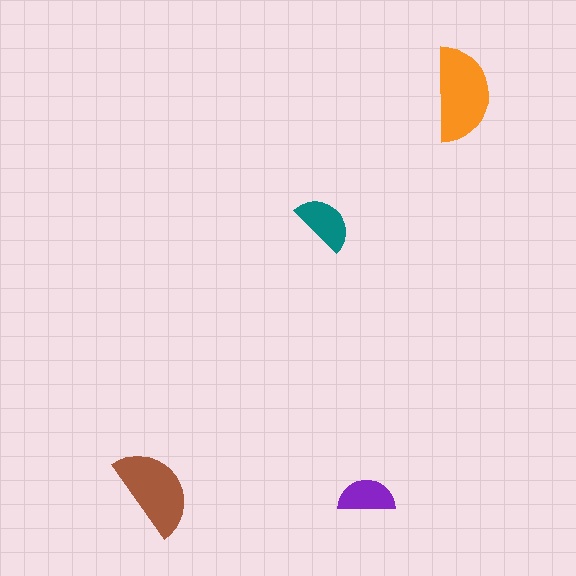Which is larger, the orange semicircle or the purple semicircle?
The orange one.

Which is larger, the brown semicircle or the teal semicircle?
The brown one.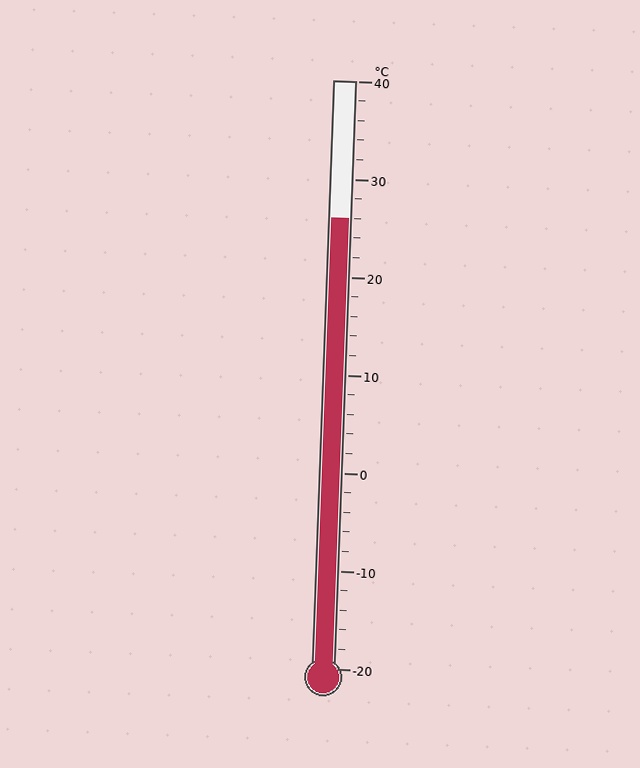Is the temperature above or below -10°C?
The temperature is above -10°C.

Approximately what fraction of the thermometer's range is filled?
The thermometer is filled to approximately 75% of its range.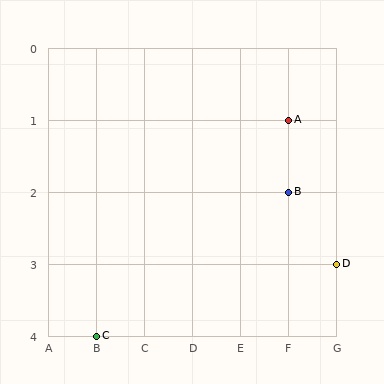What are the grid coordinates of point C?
Point C is at grid coordinates (B, 4).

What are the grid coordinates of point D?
Point D is at grid coordinates (G, 3).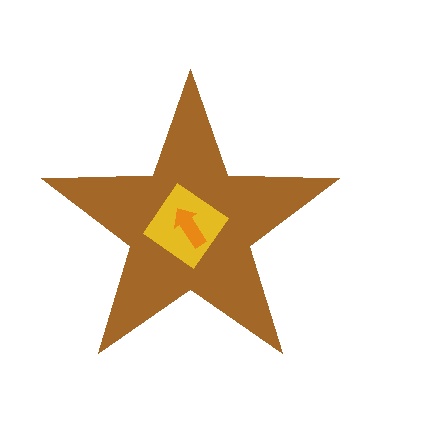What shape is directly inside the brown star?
The yellow diamond.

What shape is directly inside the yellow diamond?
The orange arrow.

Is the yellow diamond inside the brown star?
Yes.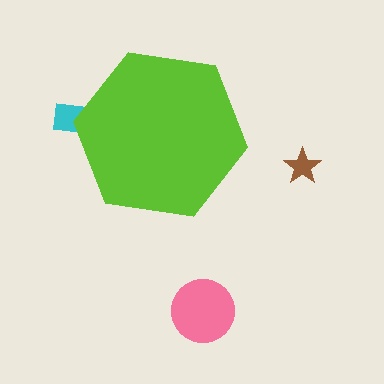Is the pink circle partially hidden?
No, the pink circle is fully visible.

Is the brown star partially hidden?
No, the brown star is fully visible.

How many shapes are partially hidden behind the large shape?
1 shape is partially hidden.